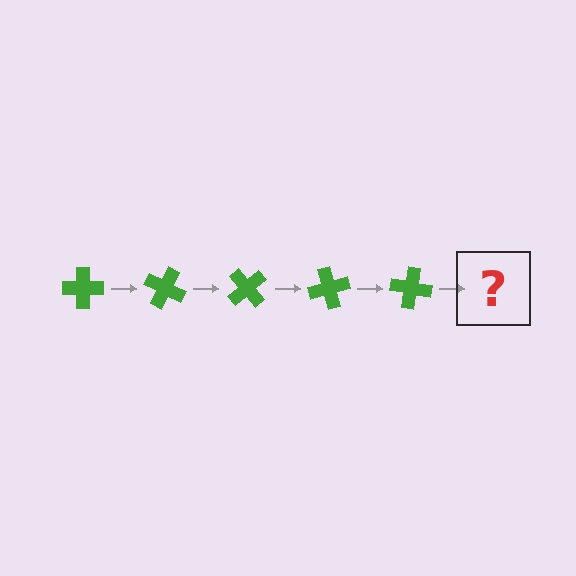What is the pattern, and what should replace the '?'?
The pattern is that the cross rotates 25 degrees each step. The '?' should be a green cross rotated 125 degrees.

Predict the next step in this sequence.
The next step is a green cross rotated 125 degrees.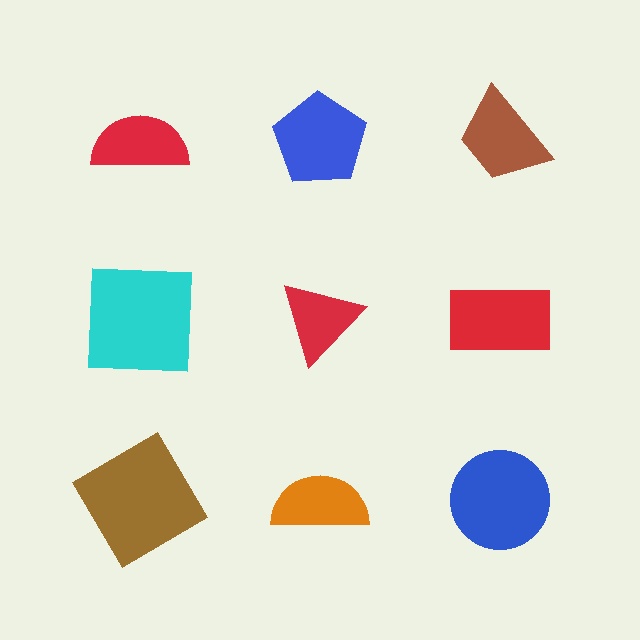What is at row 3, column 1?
A brown diamond.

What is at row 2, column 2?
A red triangle.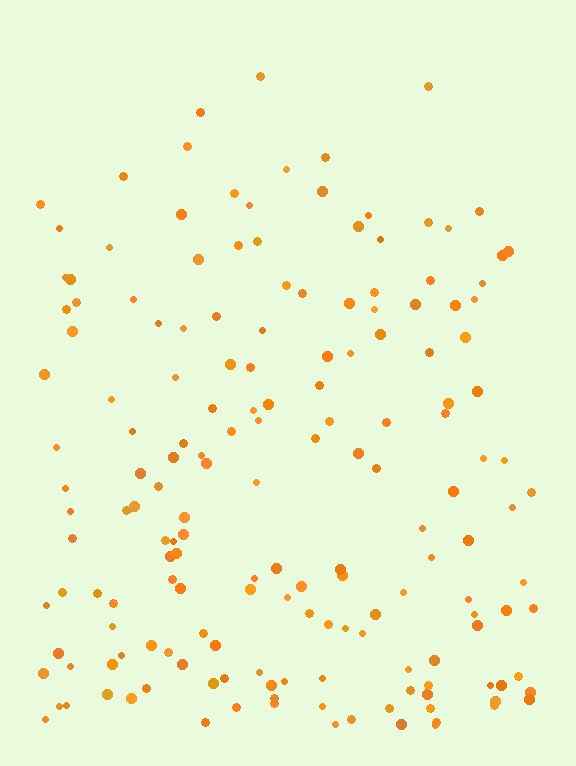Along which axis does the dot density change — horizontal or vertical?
Vertical.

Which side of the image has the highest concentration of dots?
The bottom.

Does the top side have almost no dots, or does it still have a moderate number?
Still a moderate number, just noticeably fewer than the bottom.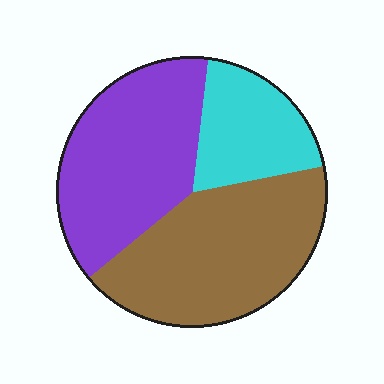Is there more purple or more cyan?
Purple.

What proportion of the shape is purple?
Purple takes up about three eighths (3/8) of the shape.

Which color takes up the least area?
Cyan, at roughly 20%.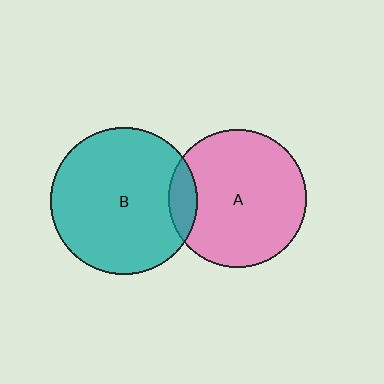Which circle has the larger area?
Circle B (teal).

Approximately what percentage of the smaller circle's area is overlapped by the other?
Approximately 10%.